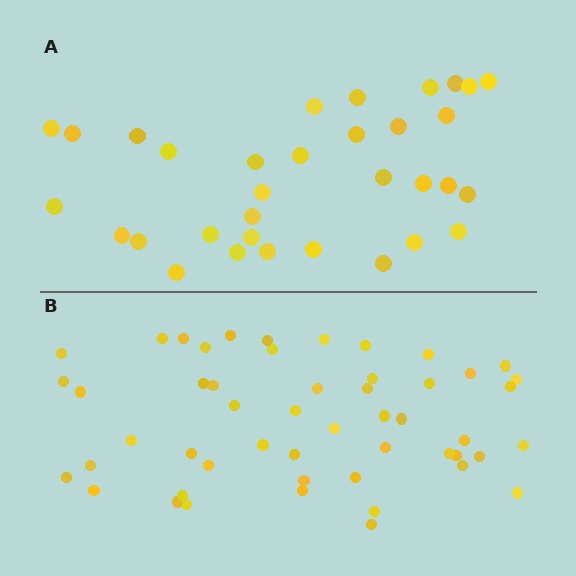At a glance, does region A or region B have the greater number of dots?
Region B (the bottom region) has more dots.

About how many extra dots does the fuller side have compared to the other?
Region B has approximately 20 more dots than region A.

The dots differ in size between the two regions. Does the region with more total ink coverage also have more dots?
No. Region A has more total ink coverage because its dots are larger, but region B actually contains more individual dots. Total area can be misleading — the number of items is what matters here.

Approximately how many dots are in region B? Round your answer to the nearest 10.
About 50 dots. (The exact count is 51, which rounds to 50.)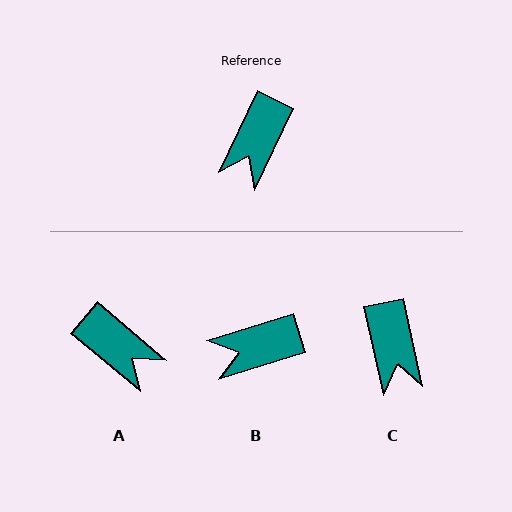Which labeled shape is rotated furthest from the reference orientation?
A, about 75 degrees away.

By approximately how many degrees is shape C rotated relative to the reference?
Approximately 38 degrees counter-clockwise.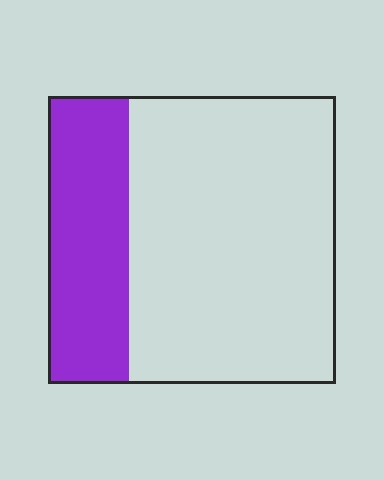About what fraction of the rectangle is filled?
About one quarter (1/4).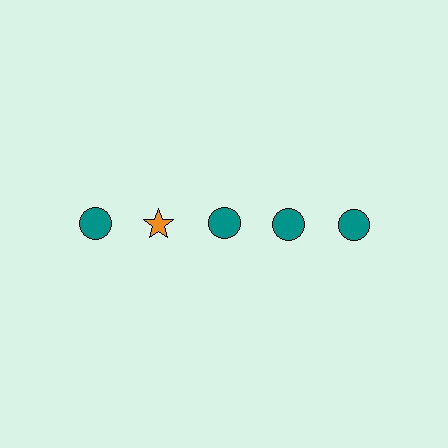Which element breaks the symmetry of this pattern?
The orange star in the top row, second from left column breaks the symmetry. All other shapes are teal circles.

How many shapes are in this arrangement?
There are 5 shapes arranged in a grid pattern.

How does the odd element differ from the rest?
It differs in both color (orange instead of teal) and shape (star instead of circle).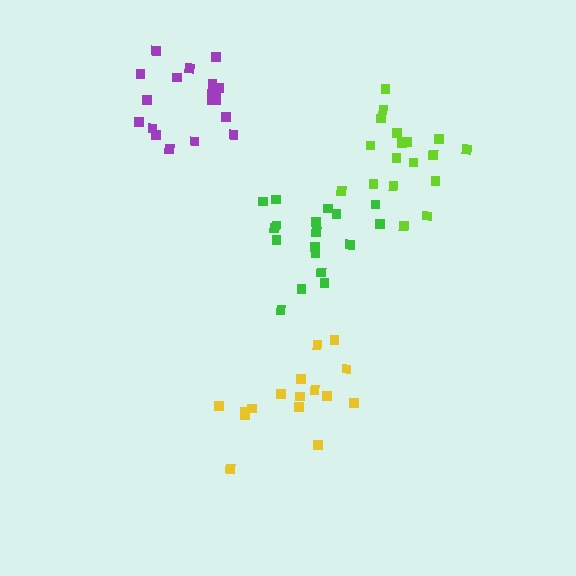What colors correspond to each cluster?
The clusters are colored: yellow, purple, lime, green.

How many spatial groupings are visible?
There are 4 spatial groupings.